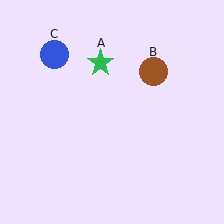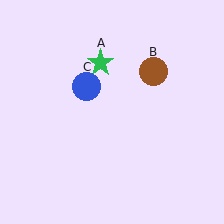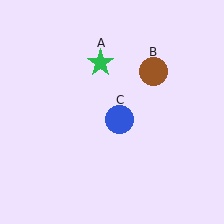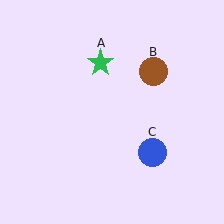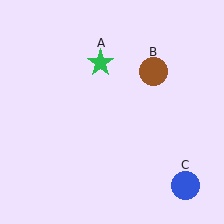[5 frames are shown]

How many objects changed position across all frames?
1 object changed position: blue circle (object C).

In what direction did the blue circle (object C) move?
The blue circle (object C) moved down and to the right.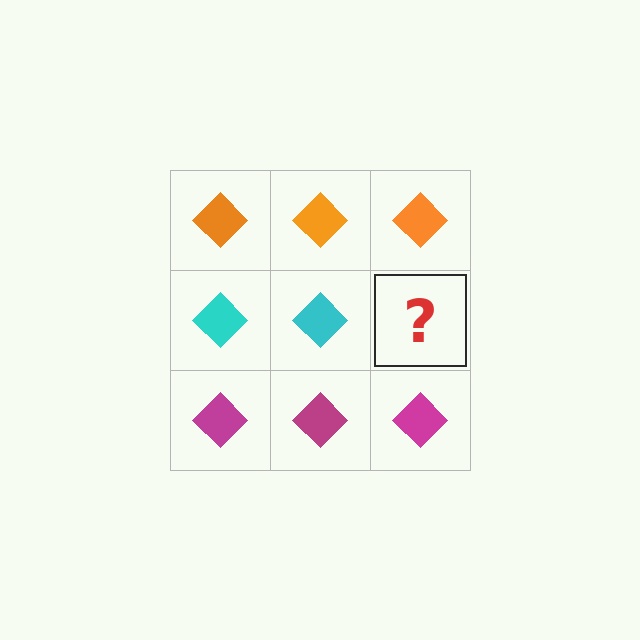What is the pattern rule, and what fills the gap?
The rule is that each row has a consistent color. The gap should be filled with a cyan diamond.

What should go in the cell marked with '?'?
The missing cell should contain a cyan diamond.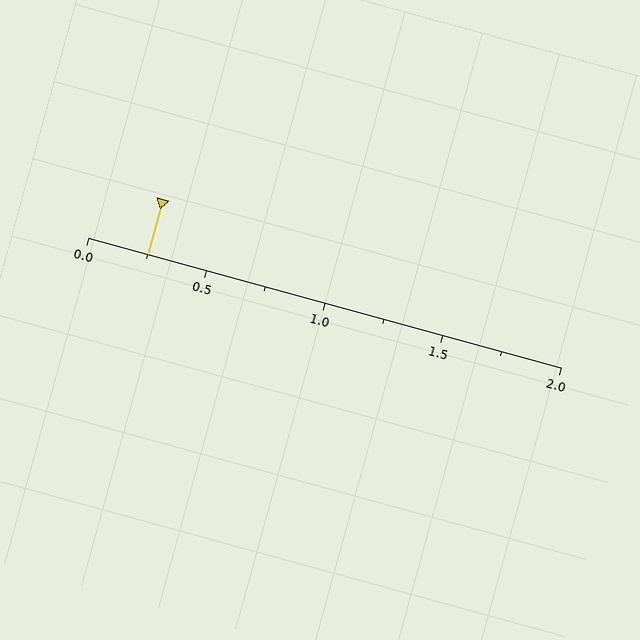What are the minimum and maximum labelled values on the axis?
The axis runs from 0.0 to 2.0.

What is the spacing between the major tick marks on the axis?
The major ticks are spaced 0.5 apart.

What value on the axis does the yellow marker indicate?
The marker indicates approximately 0.25.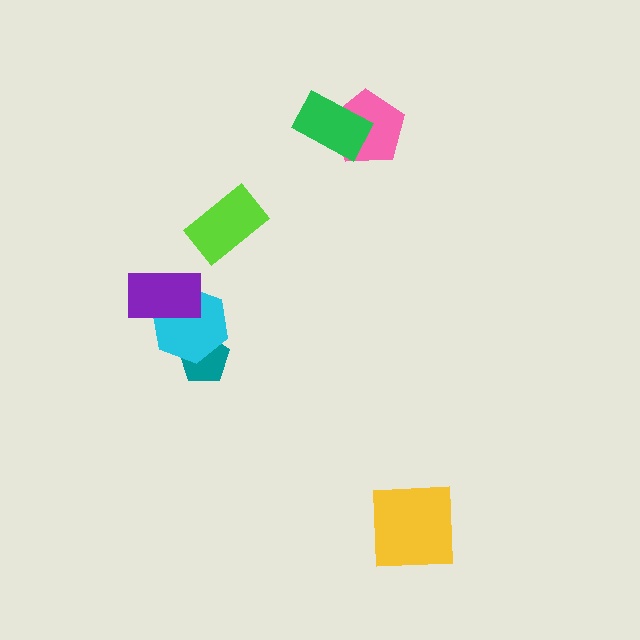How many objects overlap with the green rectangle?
1 object overlaps with the green rectangle.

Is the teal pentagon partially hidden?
Yes, it is partially covered by another shape.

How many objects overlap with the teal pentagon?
1 object overlaps with the teal pentagon.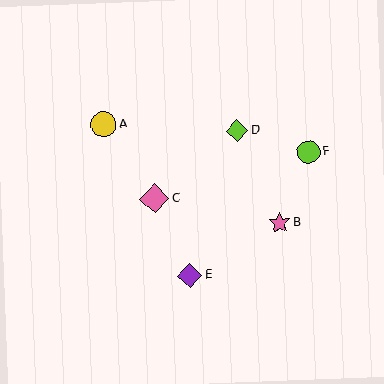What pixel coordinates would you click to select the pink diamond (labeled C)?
Click at (154, 199) to select the pink diamond C.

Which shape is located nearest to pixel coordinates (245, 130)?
The lime diamond (labeled D) at (237, 131) is nearest to that location.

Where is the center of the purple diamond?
The center of the purple diamond is at (190, 275).